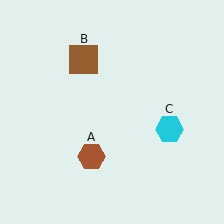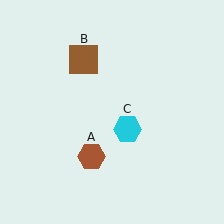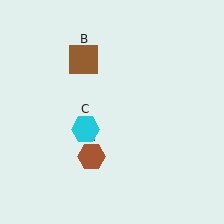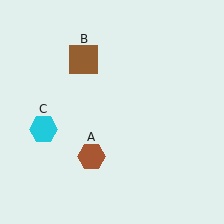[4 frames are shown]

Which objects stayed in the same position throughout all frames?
Brown hexagon (object A) and brown square (object B) remained stationary.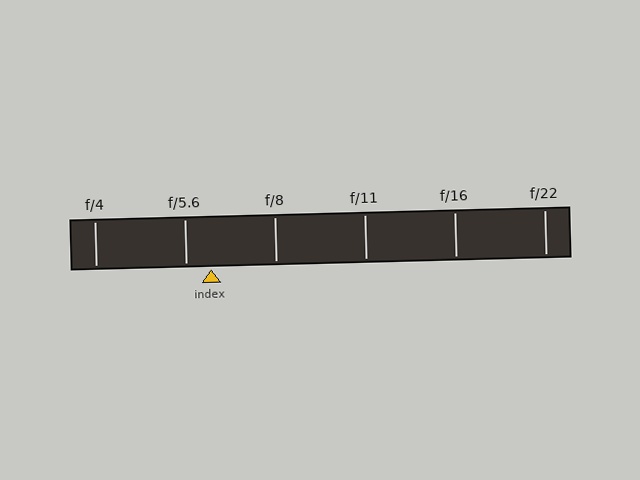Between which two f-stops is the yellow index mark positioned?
The index mark is between f/5.6 and f/8.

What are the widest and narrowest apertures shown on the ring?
The widest aperture shown is f/4 and the narrowest is f/22.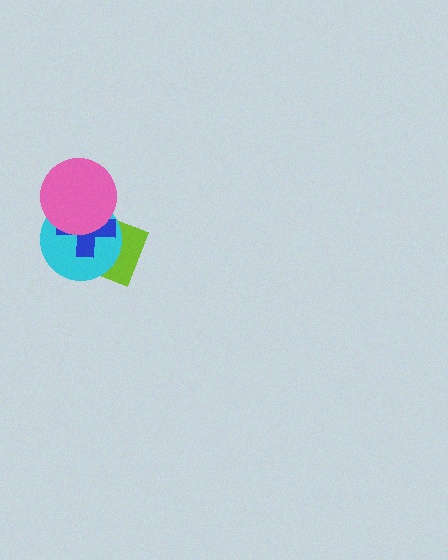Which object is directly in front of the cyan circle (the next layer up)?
The blue cross is directly in front of the cyan circle.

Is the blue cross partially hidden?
Yes, it is partially covered by another shape.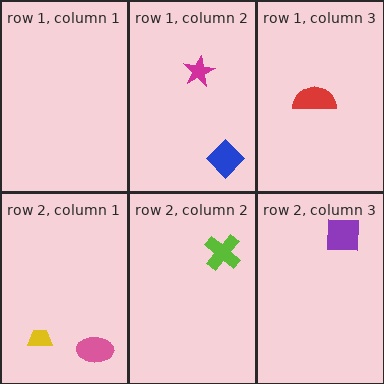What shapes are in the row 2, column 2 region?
The lime cross.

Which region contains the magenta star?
The row 1, column 2 region.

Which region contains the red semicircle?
The row 1, column 3 region.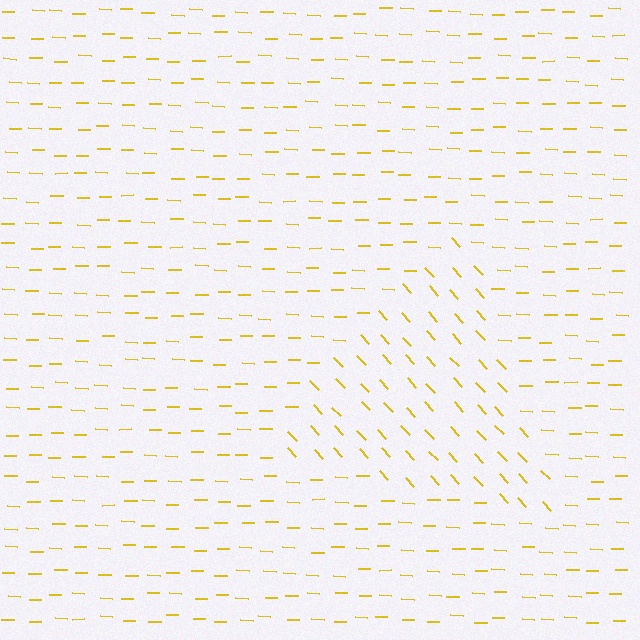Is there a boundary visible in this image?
Yes, there is a texture boundary formed by a change in line orientation.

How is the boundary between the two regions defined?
The boundary is defined purely by a change in line orientation (approximately 45 degrees difference). All lines are the same color and thickness.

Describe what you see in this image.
The image is filled with small yellow line segments. A triangle region in the image has lines oriented differently from the surrounding lines, creating a visible texture boundary.